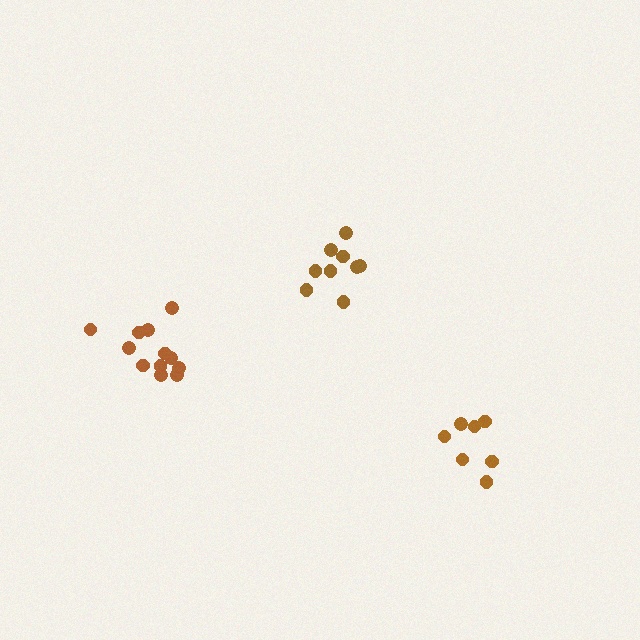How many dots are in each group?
Group 1: 12 dots, Group 2: 7 dots, Group 3: 9 dots (28 total).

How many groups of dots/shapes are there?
There are 3 groups.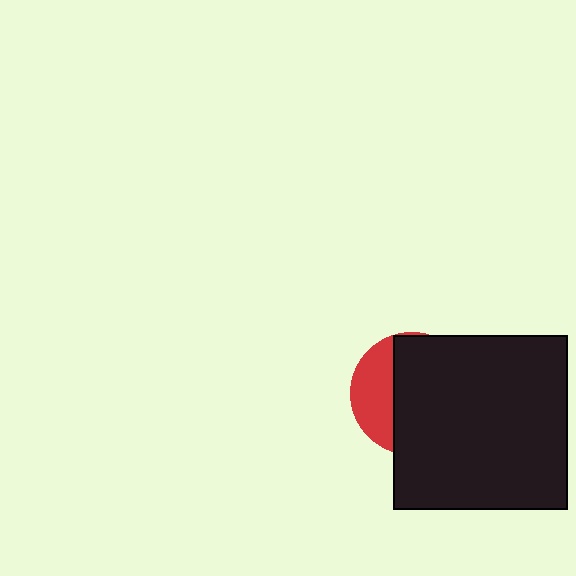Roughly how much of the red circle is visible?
A small part of it is visible (roughly 32%).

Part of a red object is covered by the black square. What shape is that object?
It is a circle.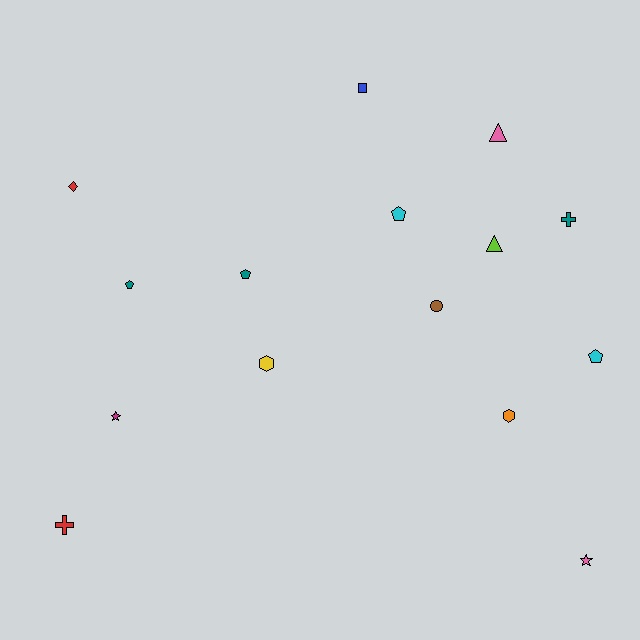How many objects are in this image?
There are 15 objects.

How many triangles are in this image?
There are 2 triangles.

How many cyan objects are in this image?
There are 2 cyan objects.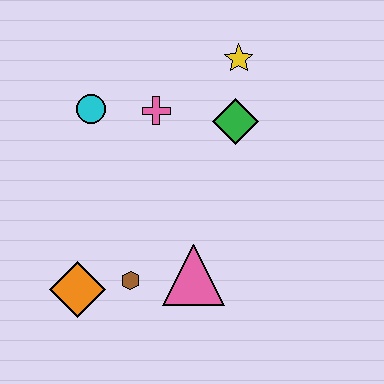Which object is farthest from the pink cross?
The orange diamond is farthest from the pink cross.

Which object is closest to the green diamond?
The yellow star is closest to the green diamond.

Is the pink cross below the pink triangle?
No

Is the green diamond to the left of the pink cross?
No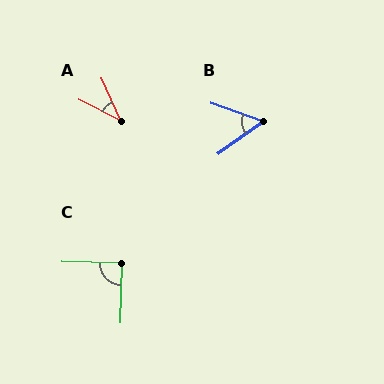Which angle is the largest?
C, at approximately 90 degrees.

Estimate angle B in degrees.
Approximately 55 degrees.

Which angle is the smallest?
A, at approximately 40 degrees.